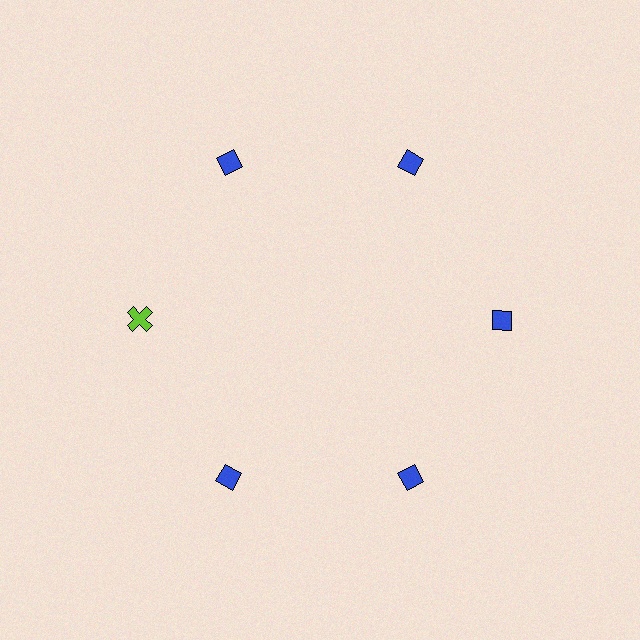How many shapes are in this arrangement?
There are 6 shapes arranged in a ring pattern.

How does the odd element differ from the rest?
It differs in both color (lime instead of blue) and shape (cross instead of diamond).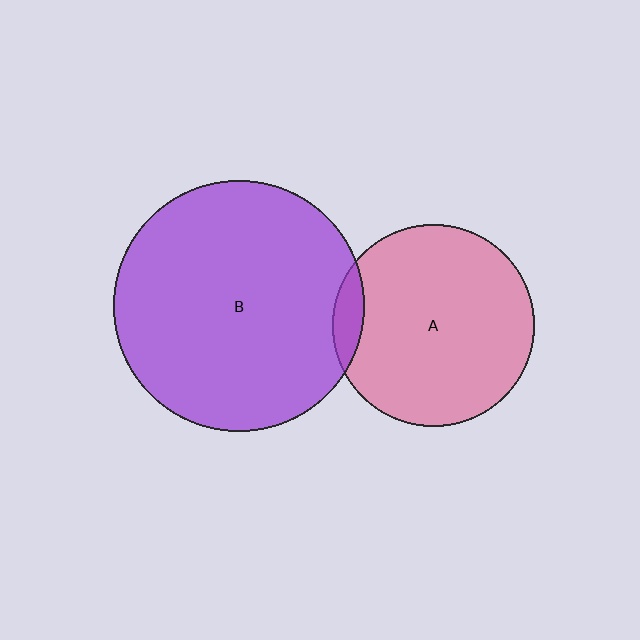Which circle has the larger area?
Circle B (purple).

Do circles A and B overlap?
Yes.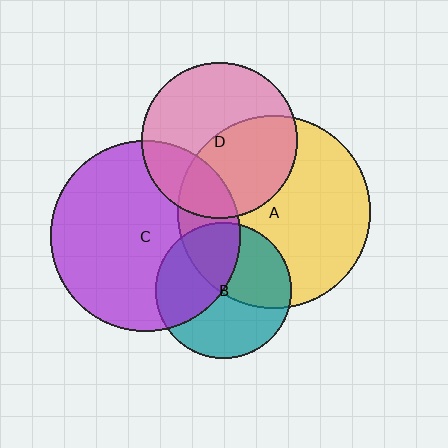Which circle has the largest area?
Circle A (yellow).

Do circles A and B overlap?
Yes.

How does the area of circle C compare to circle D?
Approximately 1.5 times.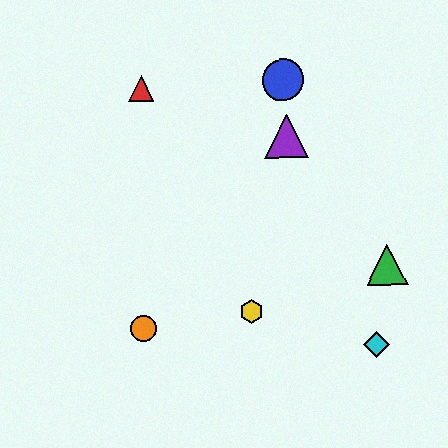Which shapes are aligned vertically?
The red triangle, the orange circle are aligned vertically.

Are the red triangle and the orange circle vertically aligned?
Yes, both are at x≈141.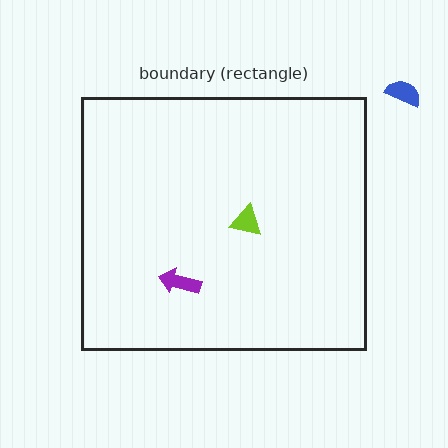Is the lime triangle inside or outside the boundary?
Inside.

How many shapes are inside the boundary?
2 inside, 1 outside.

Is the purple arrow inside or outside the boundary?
Inside.